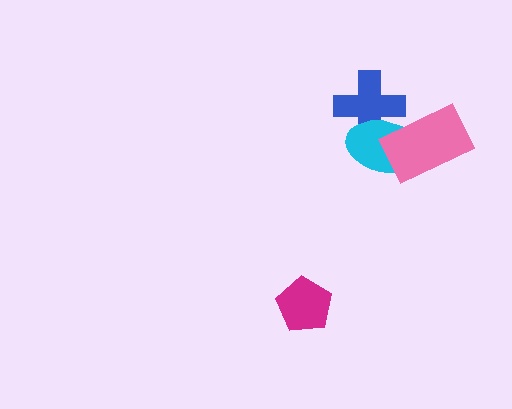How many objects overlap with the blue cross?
2 objects overlap with the blue cross.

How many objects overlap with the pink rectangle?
2 objects overlap with the pink rectangle.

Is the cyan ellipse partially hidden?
Yes, it is partially covered by another shape.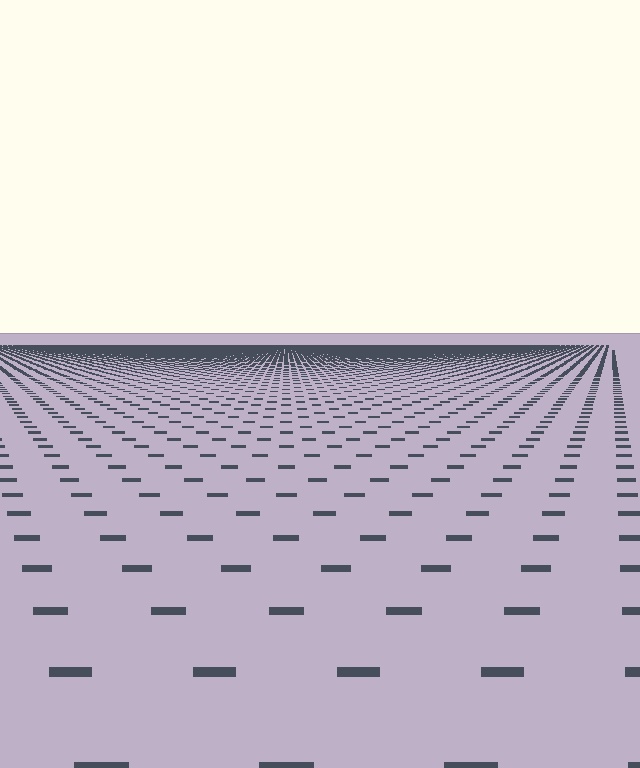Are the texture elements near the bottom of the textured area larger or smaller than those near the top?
Larger. Near the bottom, elements are closer to the viewer and appear at a bigger on-screen size.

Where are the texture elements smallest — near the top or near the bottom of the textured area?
Near the top.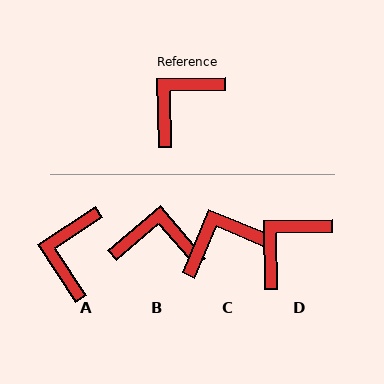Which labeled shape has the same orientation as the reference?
D.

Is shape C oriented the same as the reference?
No, it is off by about 24 degrees.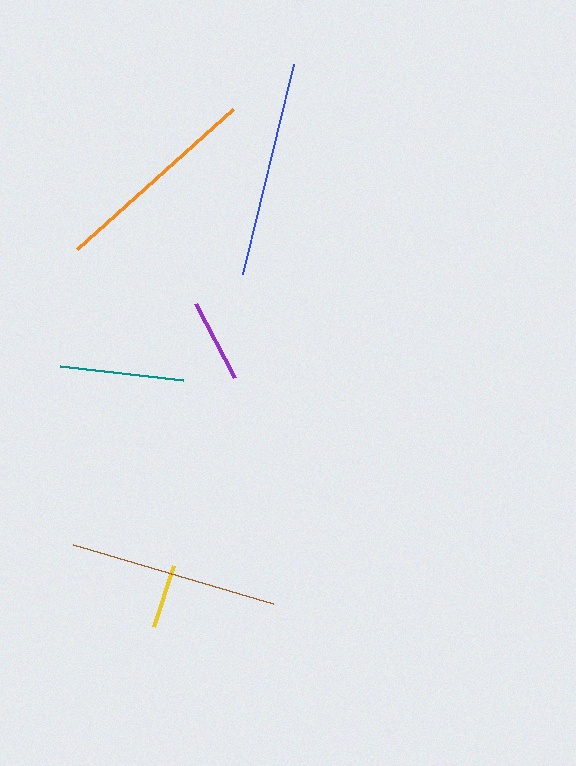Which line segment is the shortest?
The yellow line is the shortest at approximately 64 pixels.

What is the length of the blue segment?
The blue segment is approximately 216 pixels long.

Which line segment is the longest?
The blue line is the longest at approximately 216 pixels.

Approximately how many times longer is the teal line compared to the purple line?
The teal line is approximately 1.5 times the length of the purple line.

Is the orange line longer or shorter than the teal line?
The orange line is longer than the teal line.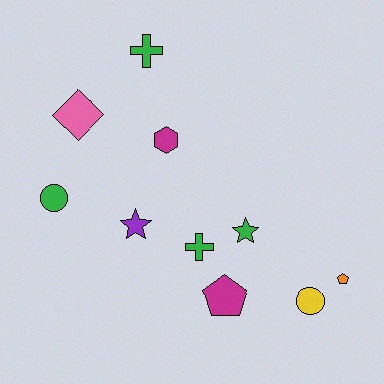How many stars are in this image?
There are 2 stars.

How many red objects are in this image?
There are no red objects.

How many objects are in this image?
There are 10 objects.